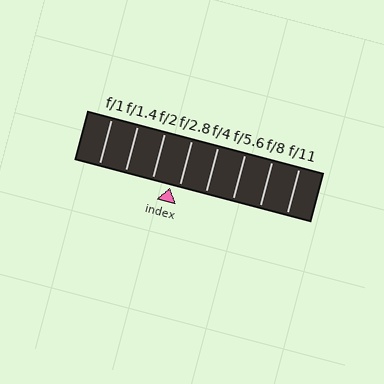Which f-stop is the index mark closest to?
The index mark is closest to f/2.8.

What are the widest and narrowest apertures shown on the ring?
The widest aperture shown is f/1 and the narrowest is f/11.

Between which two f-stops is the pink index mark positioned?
The index mark is between f/2 and f/2.8.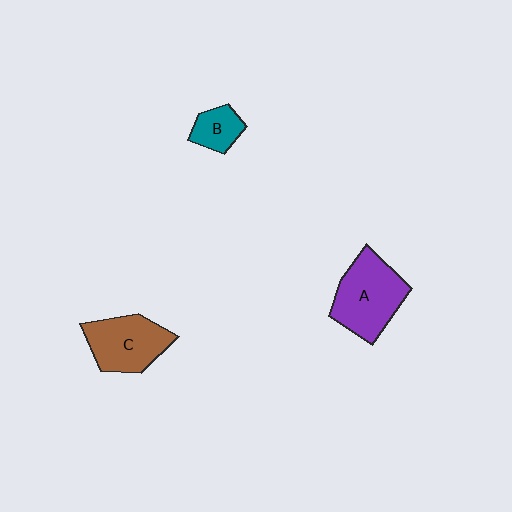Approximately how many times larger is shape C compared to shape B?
Approximately 2.1 times.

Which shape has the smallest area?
Shape B (teal).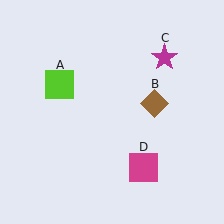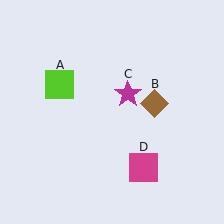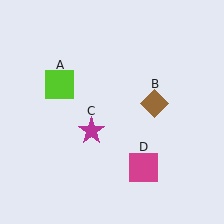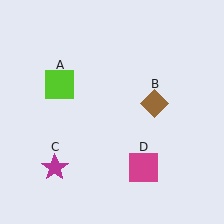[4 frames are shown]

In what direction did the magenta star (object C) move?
The magenta star (object C) moved down and to the left.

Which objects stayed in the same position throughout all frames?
Lime square (object A) and brown diamond (object B) and magenta square (object D) remained stationary.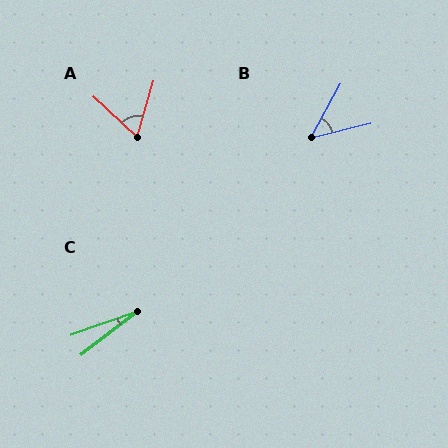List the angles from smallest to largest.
C (18°), B (48°), A (63°).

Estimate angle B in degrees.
Approximately 48 degrees.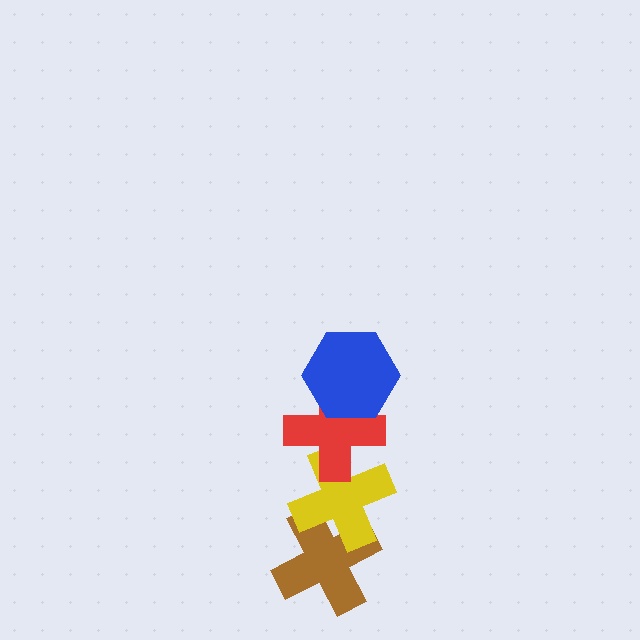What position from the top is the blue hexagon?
The blue hexagon is 1st from the top.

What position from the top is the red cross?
The red cross is 2nd from the top.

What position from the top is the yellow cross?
The yellow cross is 3rd from the top.